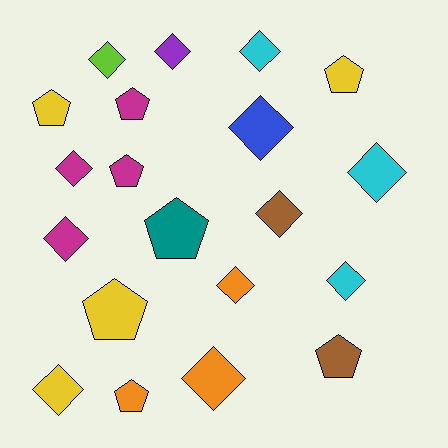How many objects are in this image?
There are 20 objects.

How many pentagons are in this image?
There are 8 pentagons.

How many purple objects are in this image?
There is 1 purple object.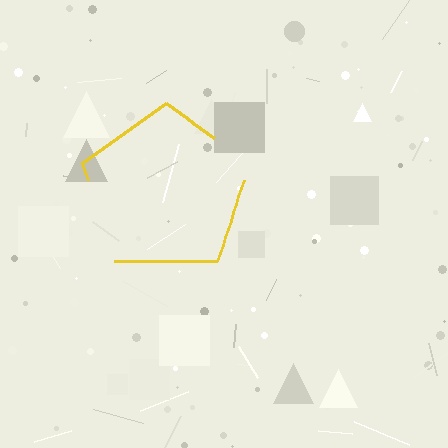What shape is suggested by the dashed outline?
The dashed outline suggests a pentagon.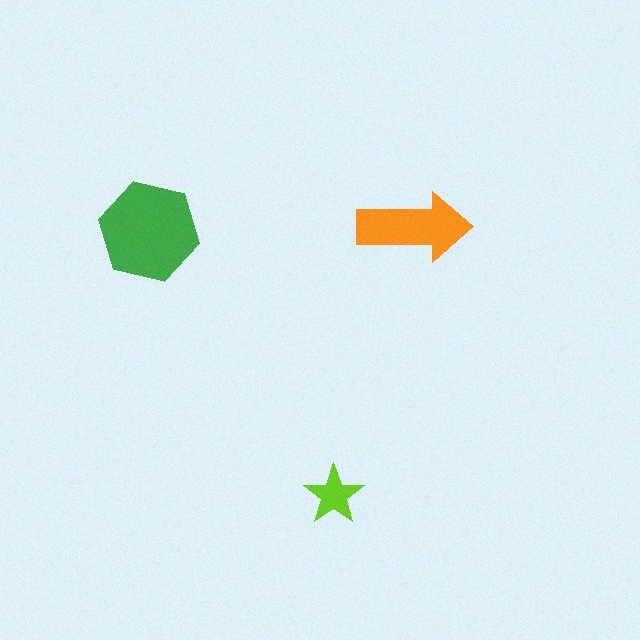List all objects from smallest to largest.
The lime star, the orange arrow, the green hexagon.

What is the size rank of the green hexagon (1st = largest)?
1st.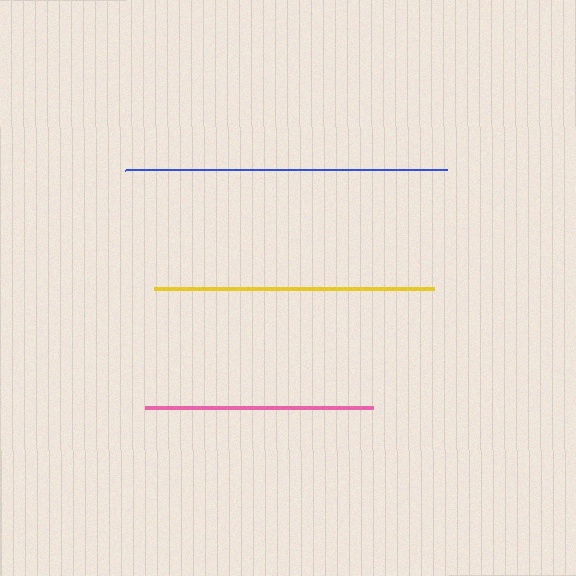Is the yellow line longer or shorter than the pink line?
The yellow line is longer than the pink line.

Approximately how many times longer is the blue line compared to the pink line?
The blue line is approximately 1.4 times the length of the pink line.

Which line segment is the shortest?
The pink line is the shortest at approximately 227 pixels.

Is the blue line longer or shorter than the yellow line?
The blue line is longer than the yellow line.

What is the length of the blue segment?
The blue segment is approximately 323 pixels long.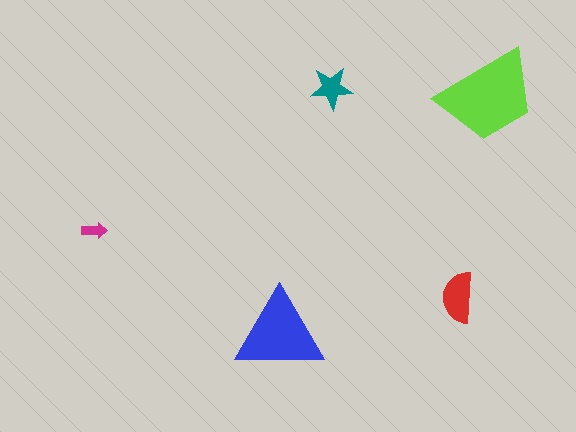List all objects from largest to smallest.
The lime trapezoid, the blue triangle, the red semicircle, the teal star, the magenta arrow.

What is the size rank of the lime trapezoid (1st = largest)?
1st.